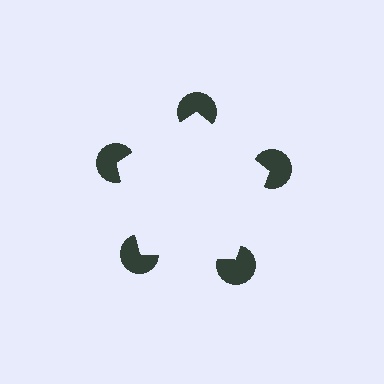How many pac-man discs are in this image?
There are 5 — one at each vertex of the illusory pentagon.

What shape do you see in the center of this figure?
An illusory pentagon — its edges are inferred from the aligned wedge cuts in the pac-man discs, not physically drawn.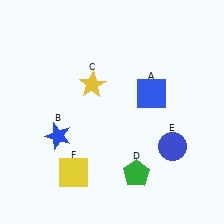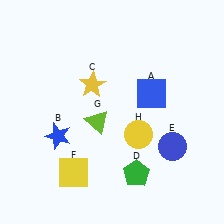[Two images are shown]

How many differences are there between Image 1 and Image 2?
There are 2 differences between the two images.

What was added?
A lime triangle (G), a yellow circle (H) were added in Image 2.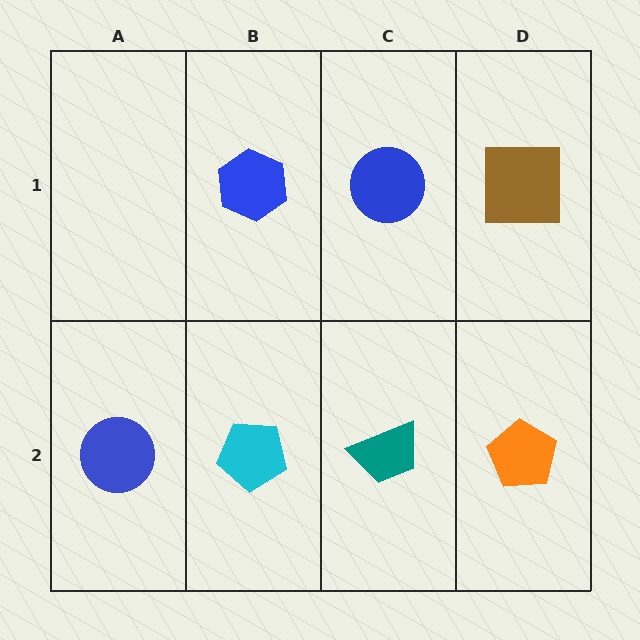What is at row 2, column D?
An orange pentagon.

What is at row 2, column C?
A teal trapezoid.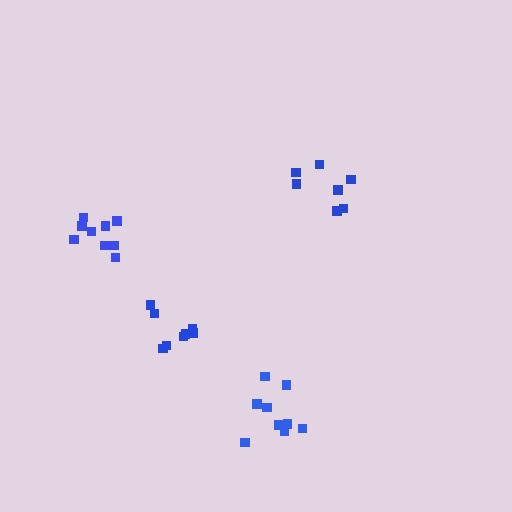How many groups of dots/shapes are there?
There are 4 groups.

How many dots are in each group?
Group 1: 8 dots, Group 2: 7 dots, Group 3: 9 dots, Group 4: 9 dots (33 total).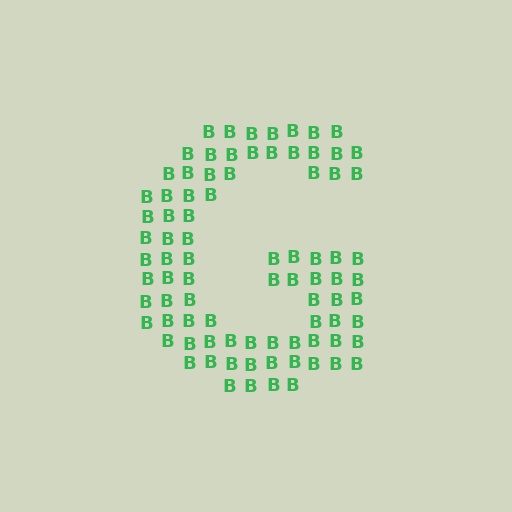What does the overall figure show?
The overall figure shows the letter G.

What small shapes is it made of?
It is made of small letter B's.